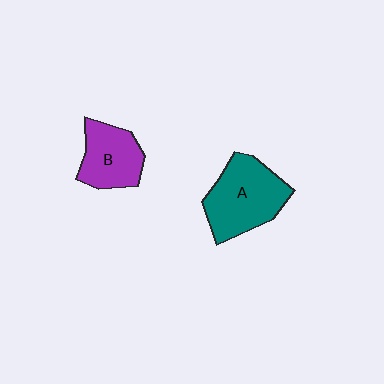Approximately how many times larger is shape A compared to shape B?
Approximately 1.4 times.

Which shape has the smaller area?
Shape B (purple).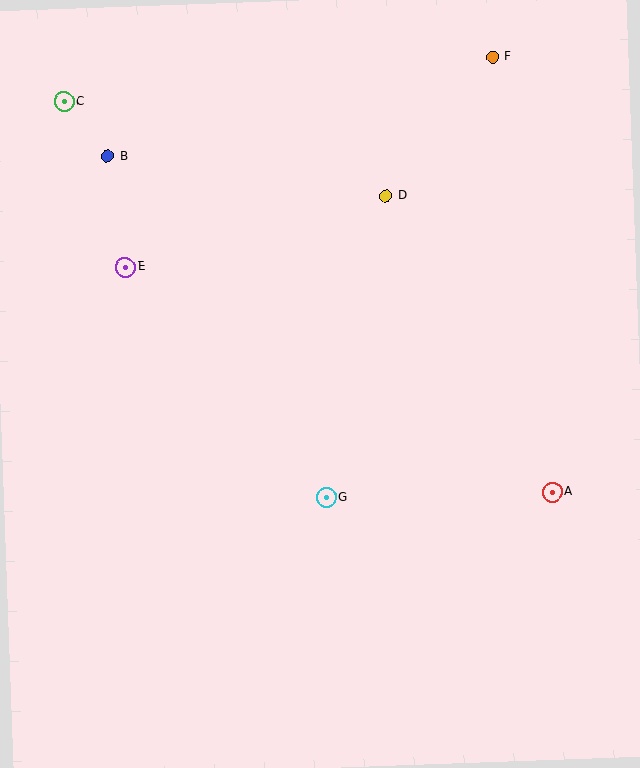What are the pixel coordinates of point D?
Point D is at (386, 196).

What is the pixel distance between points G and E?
The distance between G and E is 306 pixels.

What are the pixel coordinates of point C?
Point C is at (64, 102).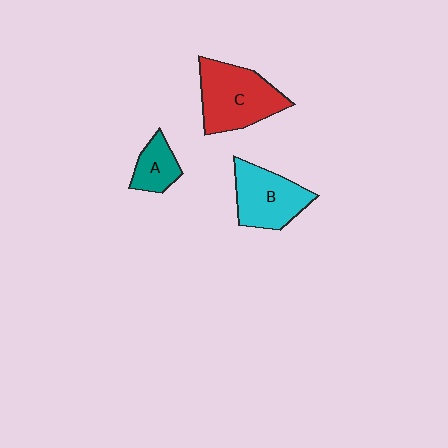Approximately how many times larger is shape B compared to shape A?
Approximately 1.9 times.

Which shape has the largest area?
Shape C (red).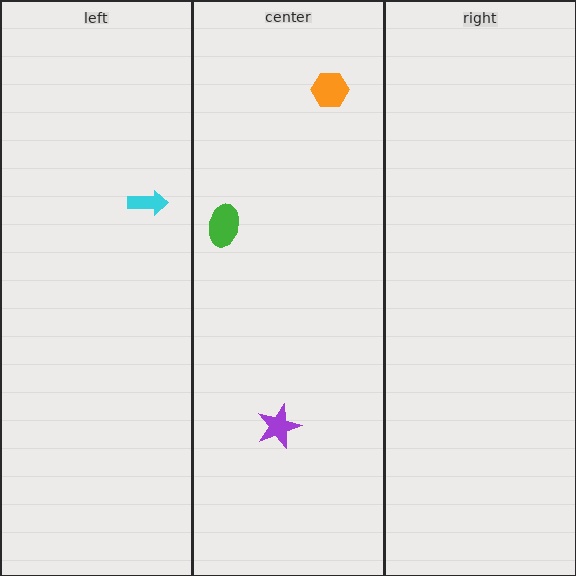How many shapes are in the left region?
1.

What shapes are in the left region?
The cyan arrow.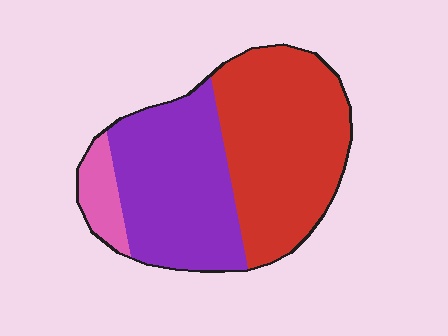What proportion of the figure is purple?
Purple covers 42% of the figure.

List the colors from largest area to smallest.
From largest to smallest: red, purple, pink.